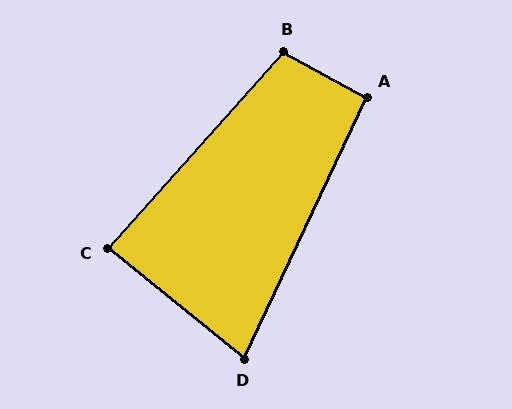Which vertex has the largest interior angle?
B, at approximately 104 degrees.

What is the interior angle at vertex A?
Approximately 93 degrees (approximately right).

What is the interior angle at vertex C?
Approximately 87 degrees (approximately right).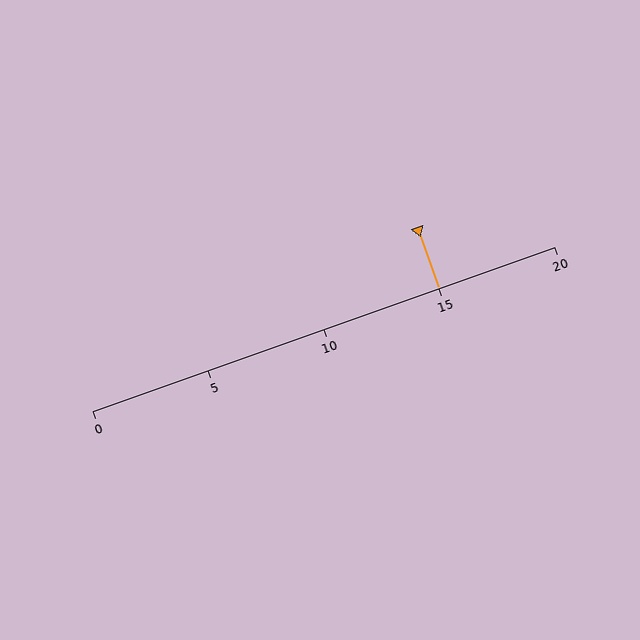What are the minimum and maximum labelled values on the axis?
The axis runs from 0 to 20.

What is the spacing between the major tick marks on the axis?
The major ticks are spaced 5 apart.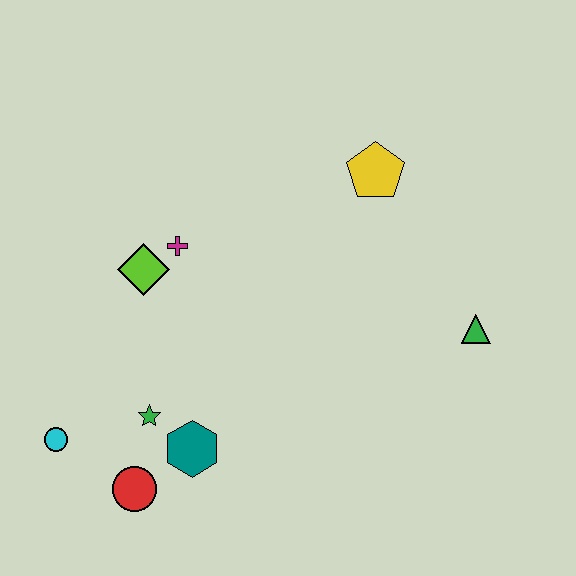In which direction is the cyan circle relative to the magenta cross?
The cyan circle is below the magenta cross.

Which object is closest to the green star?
The teal hexagon is closest to the green star.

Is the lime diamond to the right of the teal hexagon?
No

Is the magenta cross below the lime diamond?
No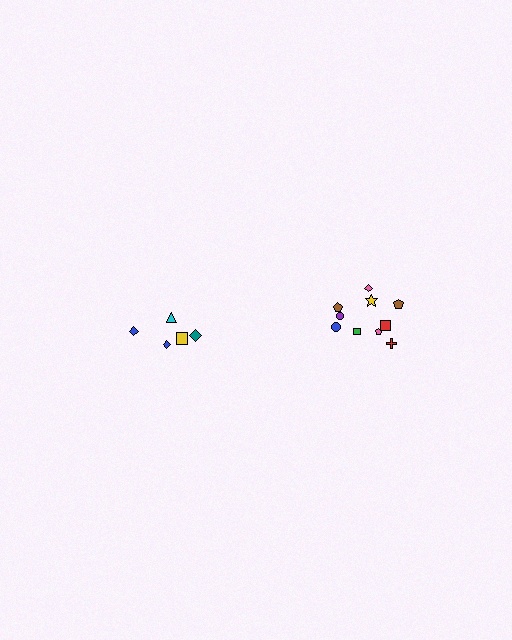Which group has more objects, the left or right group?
The right group.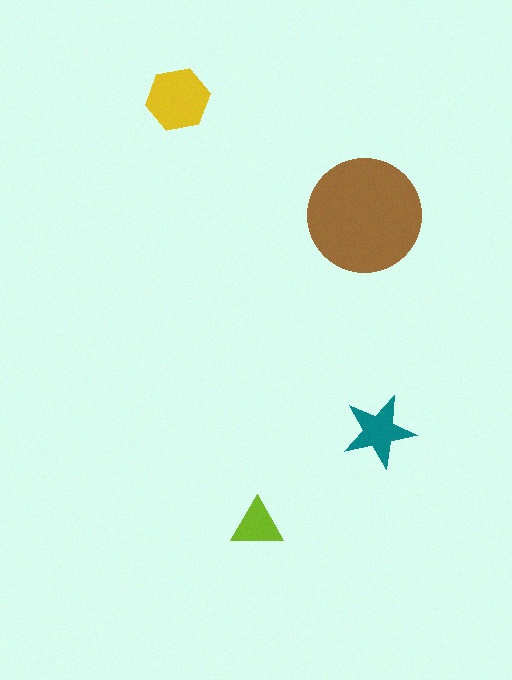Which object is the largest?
The brown circle.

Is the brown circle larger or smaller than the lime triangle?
Larger.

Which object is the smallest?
The lime triangle.